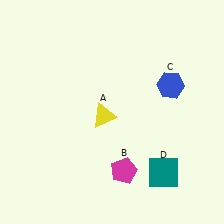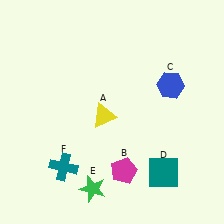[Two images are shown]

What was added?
A green star (E), a teal cross (F) were added in Image 2.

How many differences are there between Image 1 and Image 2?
There are 2 differences between the two images.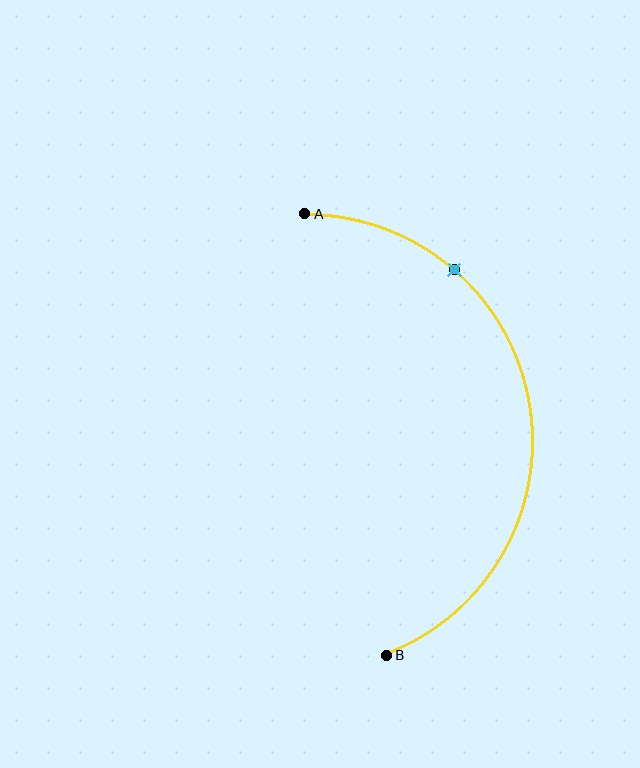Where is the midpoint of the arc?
The arc midpoint is the point on the curve farthest from the straight line joining A and B. It sits to the right of that line.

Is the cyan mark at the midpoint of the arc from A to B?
No. The cyan mark lies on the arc but is closer to endpoint A. The arc midpoint would be at the point on the curve equidistant along the arc from both A and B.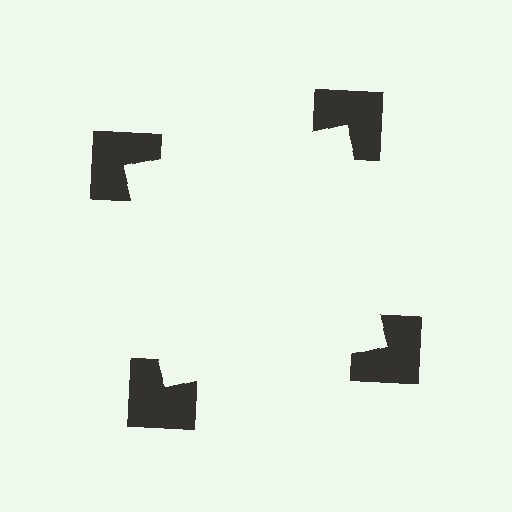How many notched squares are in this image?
There are 4 — one at each vertex of the illusory square.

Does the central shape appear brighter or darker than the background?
It typically appears slightly brighter than the background, even though no actual brightness change is drawn.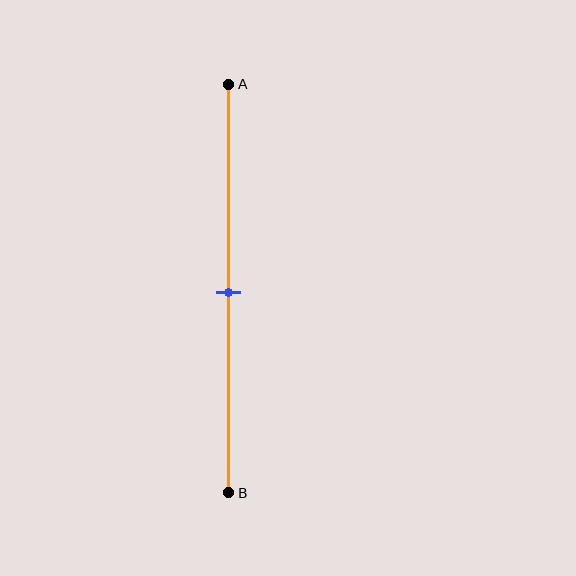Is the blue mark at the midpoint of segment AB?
Yes, the mark is approximately at the midpoint.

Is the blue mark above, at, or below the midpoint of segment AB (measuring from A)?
The blue mark is approximately at the midpoint of segment AB.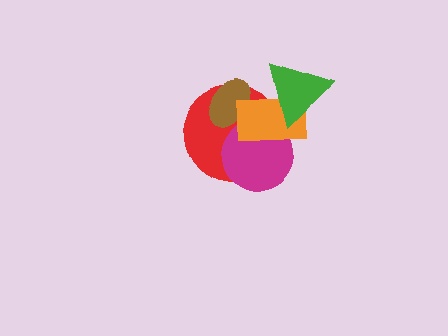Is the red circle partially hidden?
Yes, it is partially covered by another shape.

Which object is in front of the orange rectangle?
The green triangle is in front of the orange rectangle.